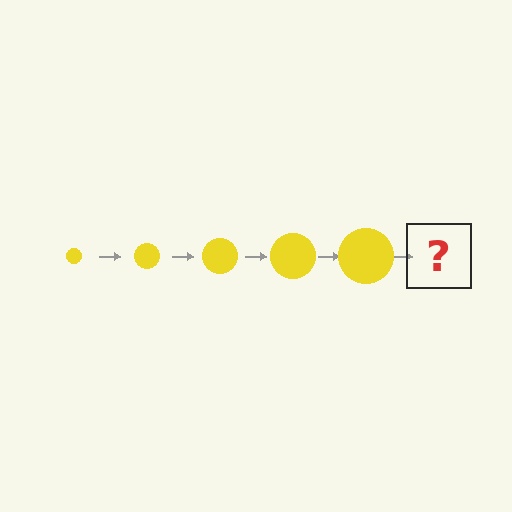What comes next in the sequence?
The next element should be a yellow circle, larger than the previous one.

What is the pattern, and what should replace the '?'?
The pattern is that the circle gets progressively larger each step. The '?' should be a yellow circle, larger than the previous one.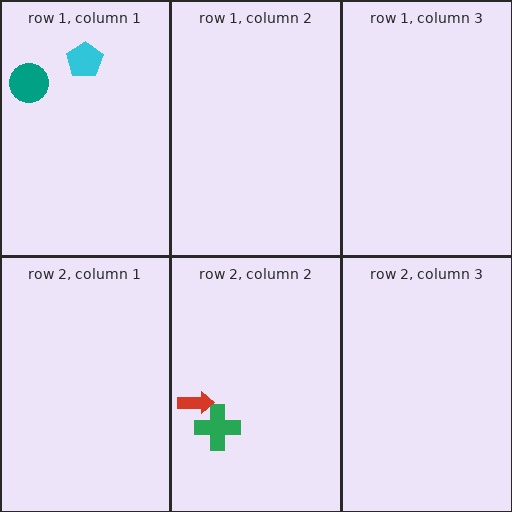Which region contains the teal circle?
The row 1, column 1 region.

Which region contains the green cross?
The row 2, column 2 region.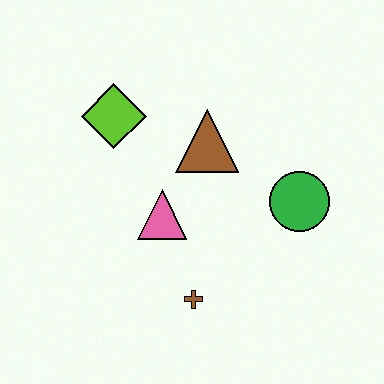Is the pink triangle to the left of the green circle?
Yes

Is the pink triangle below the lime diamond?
Yes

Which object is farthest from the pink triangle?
The green circle is farthest from the pink triangle.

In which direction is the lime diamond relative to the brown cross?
The lime diamond is above the brown cross.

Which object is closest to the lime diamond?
The brown triangle is closest to the lime diamond.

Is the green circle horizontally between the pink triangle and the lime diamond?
No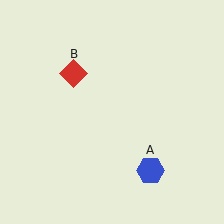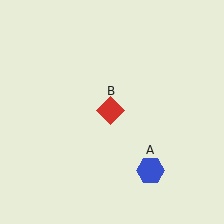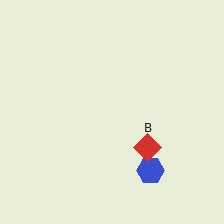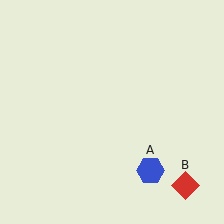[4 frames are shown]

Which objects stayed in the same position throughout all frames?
Blue hexagon (object A) remained stationary.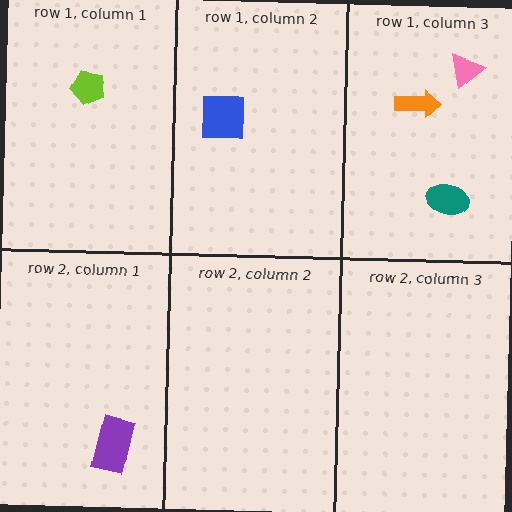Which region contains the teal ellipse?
The row 1, column 3 region.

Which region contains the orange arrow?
The row 1, column 3 region.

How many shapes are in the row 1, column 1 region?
1.